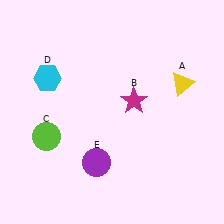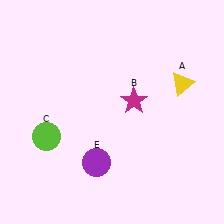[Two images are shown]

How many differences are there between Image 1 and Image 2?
There is 1 difference between the two images.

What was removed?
The cyan hexagon (D) was removed in Image 2.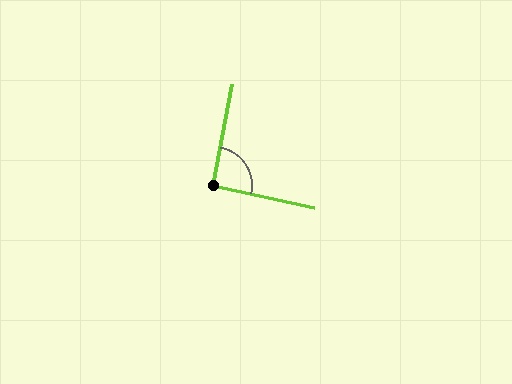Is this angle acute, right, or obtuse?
It is approximately a right angle.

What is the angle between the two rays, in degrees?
Approximately 92 degrees.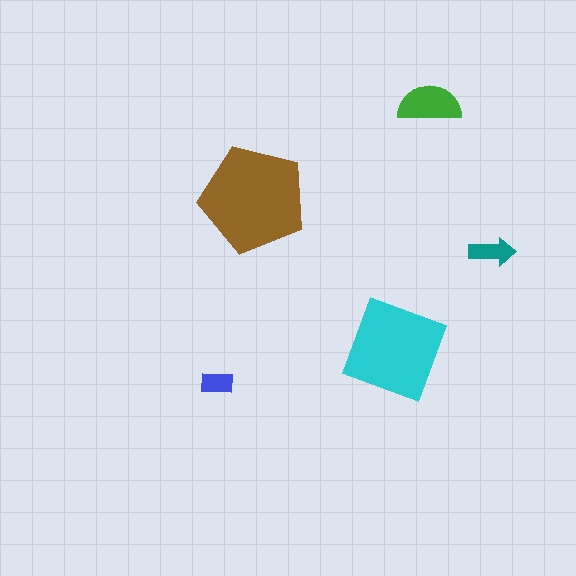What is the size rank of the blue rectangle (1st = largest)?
5th.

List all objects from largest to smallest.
The brown pentagon, the cyan square, the green semicircle, the teal arrow, the blue rectangle.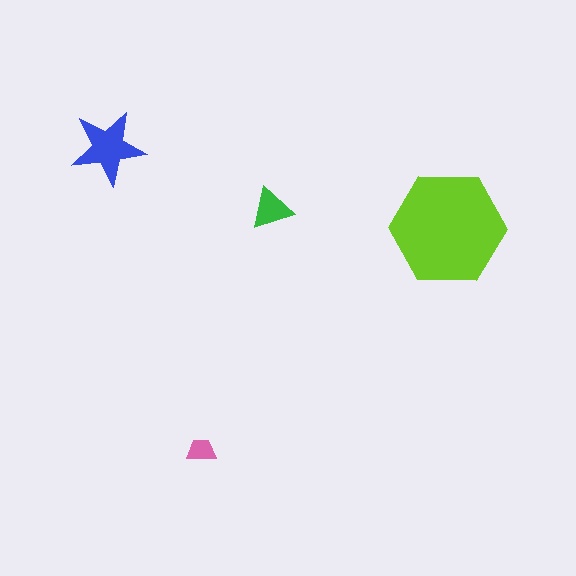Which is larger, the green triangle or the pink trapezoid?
The green triangle.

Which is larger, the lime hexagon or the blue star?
The lime hexagon.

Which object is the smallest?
The pink trapezoid.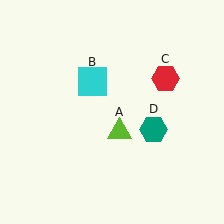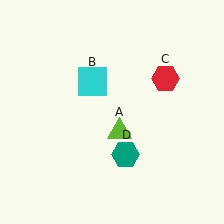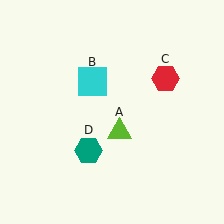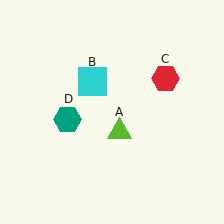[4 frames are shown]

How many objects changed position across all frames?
1 object changed position: teal hexagon (object D).